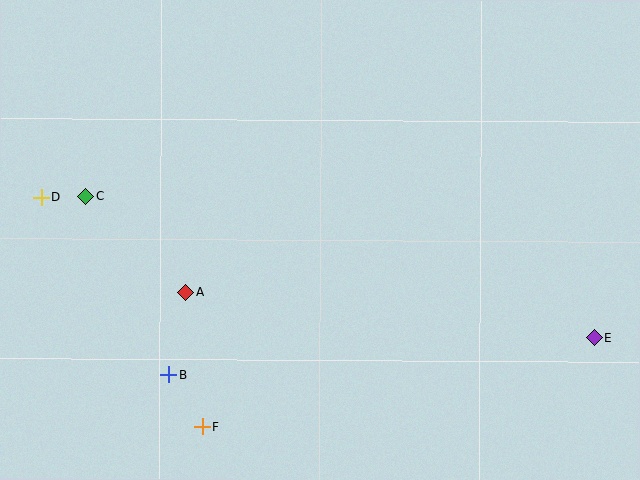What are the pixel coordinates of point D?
Point D is at (41, 197).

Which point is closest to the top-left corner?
Point D is closest to the top-left corner.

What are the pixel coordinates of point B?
Point B is at (169, 375).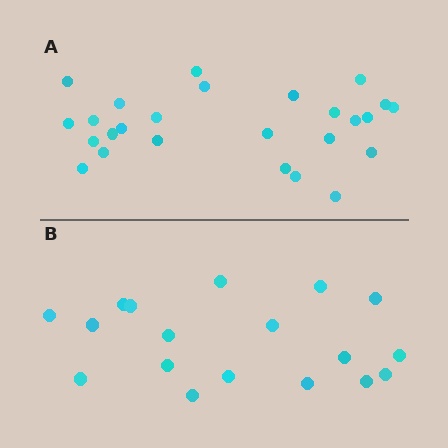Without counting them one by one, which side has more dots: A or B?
Region A (the top region) has more dots.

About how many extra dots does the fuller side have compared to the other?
Region A has roughly 8 or so more dots than region B.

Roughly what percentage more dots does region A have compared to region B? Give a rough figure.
About 45% more.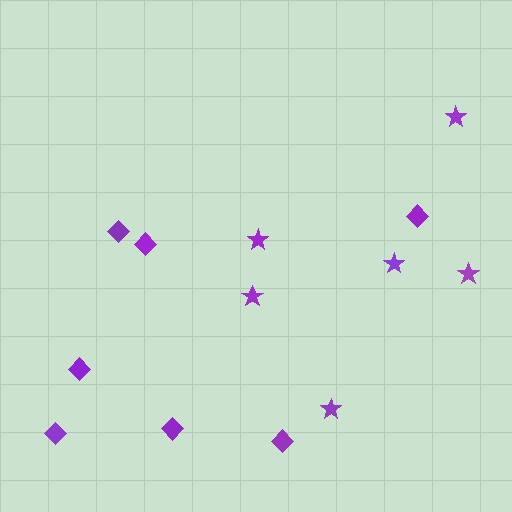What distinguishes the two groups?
There are 2 groups: one group of stars (6) and one group of diamonds (7).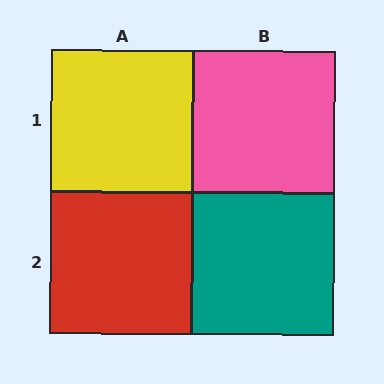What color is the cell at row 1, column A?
Yellow.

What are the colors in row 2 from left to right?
Red, teal.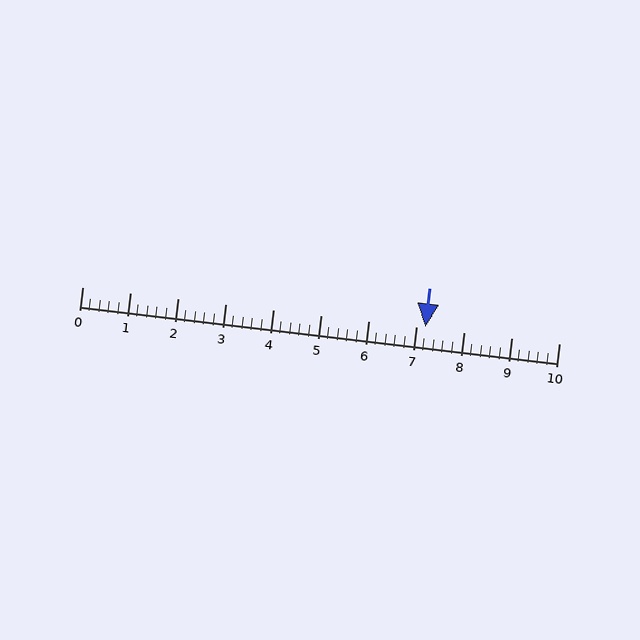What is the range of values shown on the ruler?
The ruler shows values from 0 to 10.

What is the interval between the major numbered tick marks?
The major tick marks are spaced 1 units apart.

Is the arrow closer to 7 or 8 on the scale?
The arrow is closer to 7.